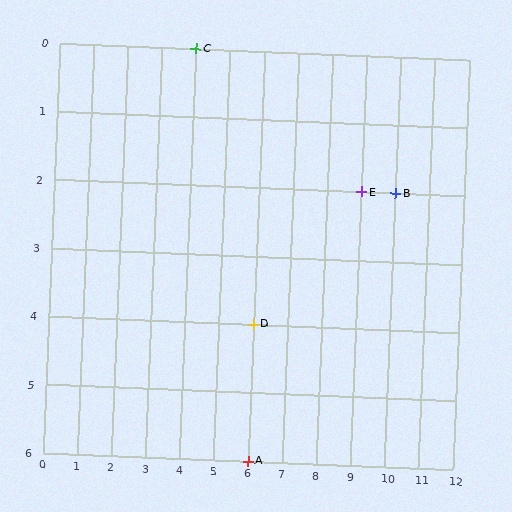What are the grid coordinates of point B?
Point B is at grid coordinates (10, 2).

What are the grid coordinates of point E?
Point E is at grid coordinates (9, 2).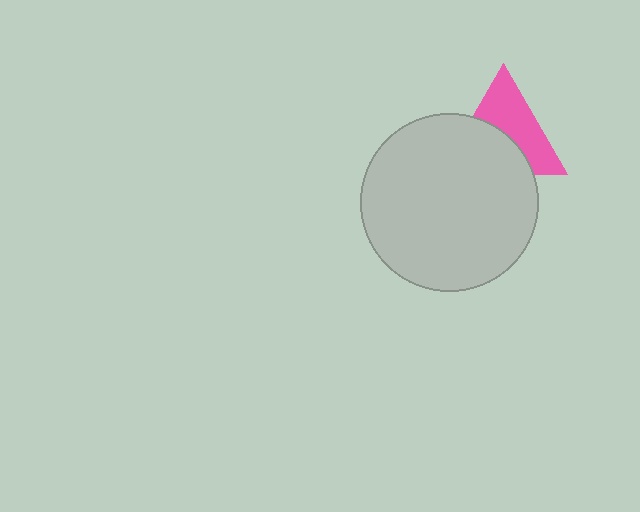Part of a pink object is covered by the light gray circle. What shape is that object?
It is a triangle.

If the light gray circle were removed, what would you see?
You would see the complete pink triangle.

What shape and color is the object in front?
The object in front is a light gray circle.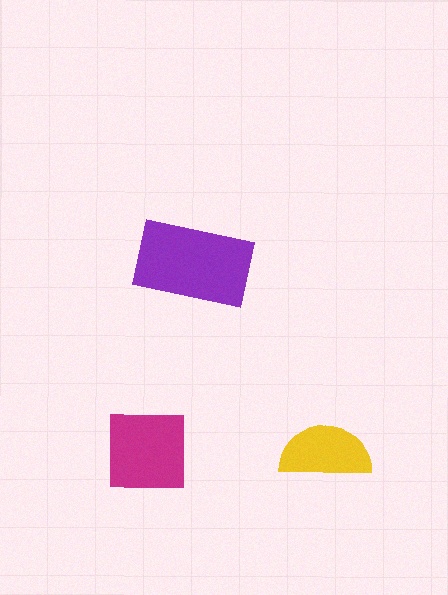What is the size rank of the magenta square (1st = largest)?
2nd.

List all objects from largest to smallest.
The purple rectangle, the magenta square, the yellow semicircle.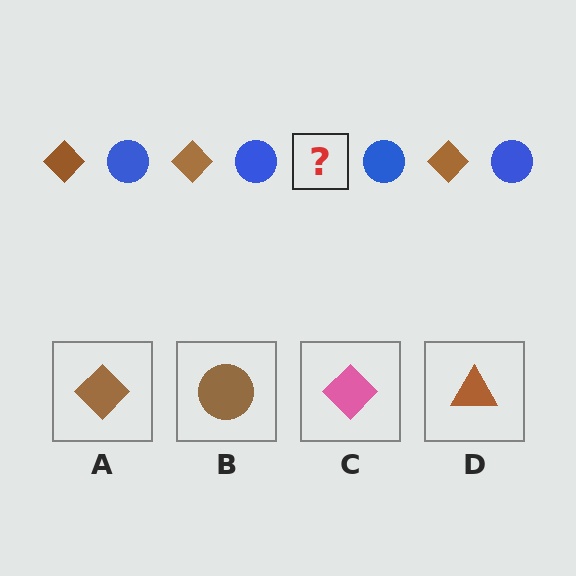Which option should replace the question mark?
Option A.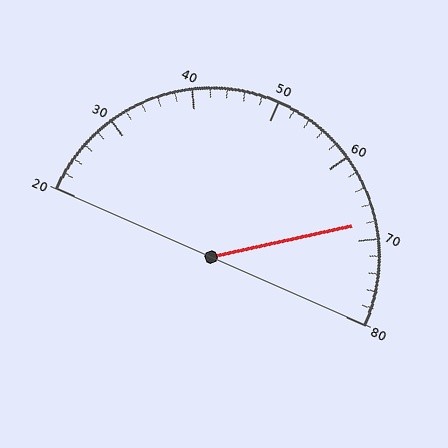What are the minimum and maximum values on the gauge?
The gauge ranges from 20 to 80.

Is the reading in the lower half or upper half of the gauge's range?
The reading is in the upper half of the range (20 to 80).